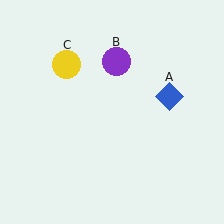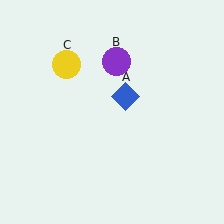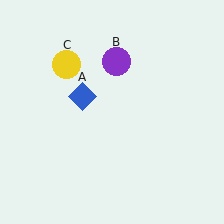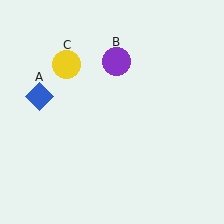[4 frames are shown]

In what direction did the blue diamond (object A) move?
The blue diamond (object A) moved left.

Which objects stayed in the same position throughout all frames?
Purple circle (object B) and yellow circle (object C) remained stationary.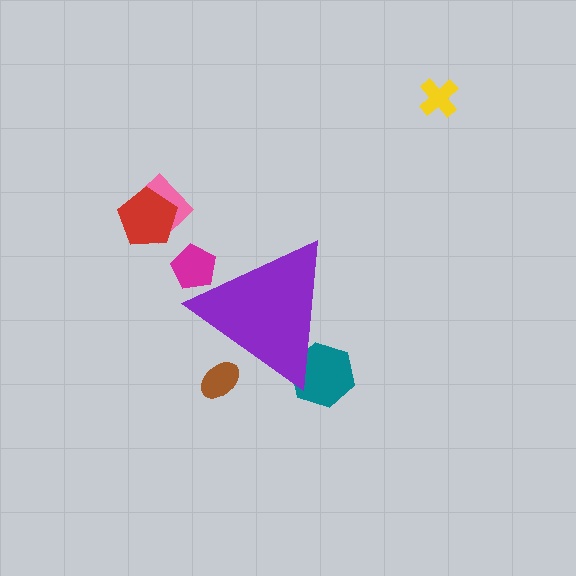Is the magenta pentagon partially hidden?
Yes, the magenta pentagon is partially hidden behind the purple triangle.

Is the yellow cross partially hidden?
No, the yellow cross is fully visible.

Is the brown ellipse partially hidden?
Yes, the brown ellipse is partially hidden behind the purple triangle.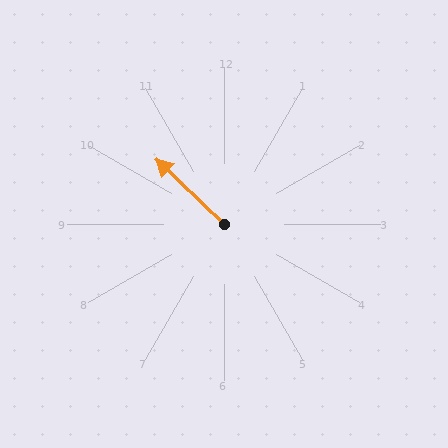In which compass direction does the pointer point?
Northwest.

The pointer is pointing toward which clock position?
Roughly 10 o'clock.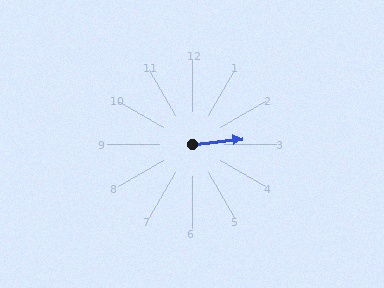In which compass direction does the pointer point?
East.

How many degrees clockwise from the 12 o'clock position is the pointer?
Approximately 84 degrees.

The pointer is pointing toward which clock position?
Roughly 3 o'clock.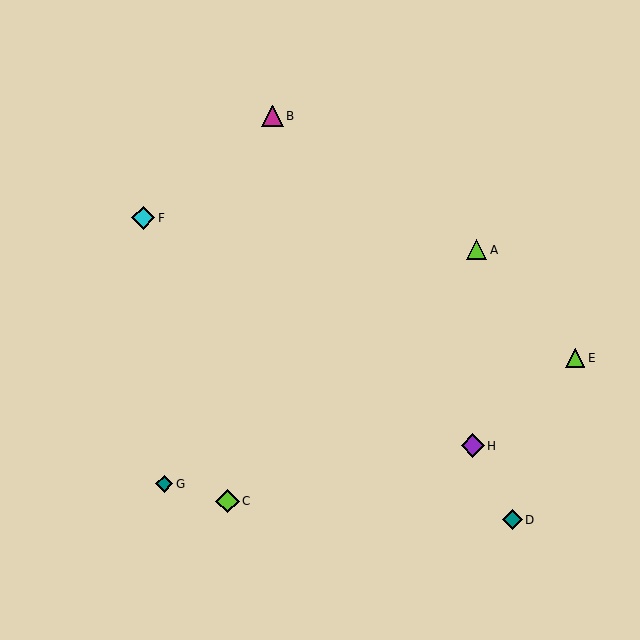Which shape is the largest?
The lime diamond (labeled C) is the largest.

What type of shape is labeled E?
Shape E is a lime triangle.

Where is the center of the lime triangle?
The center of the lime triangle is at (575, 358).